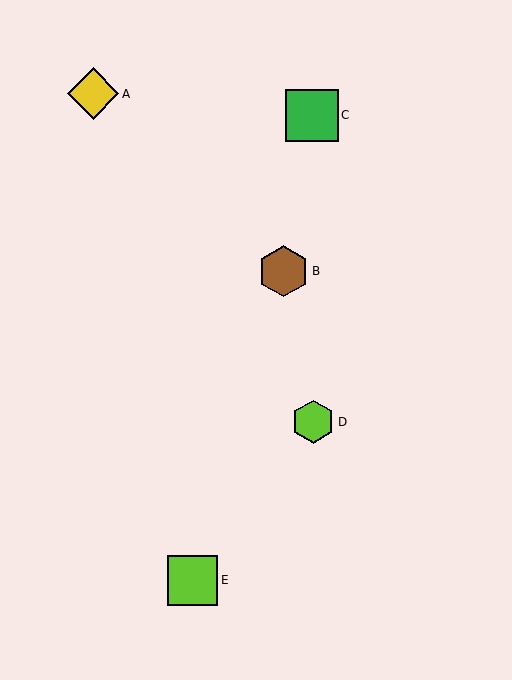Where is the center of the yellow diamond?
The center of the yellow diamond is at (93, 94).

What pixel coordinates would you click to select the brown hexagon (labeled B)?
Click at (284, 271) to select the brown hexagon B.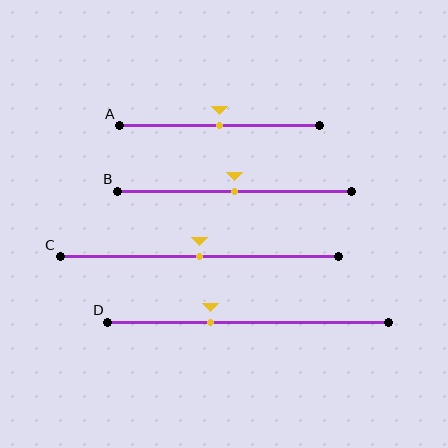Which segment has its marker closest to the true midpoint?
Segment A has its marker closest to the true midpoint.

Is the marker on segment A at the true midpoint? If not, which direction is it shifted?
Yes, the marker on segment A is at the true midpoint.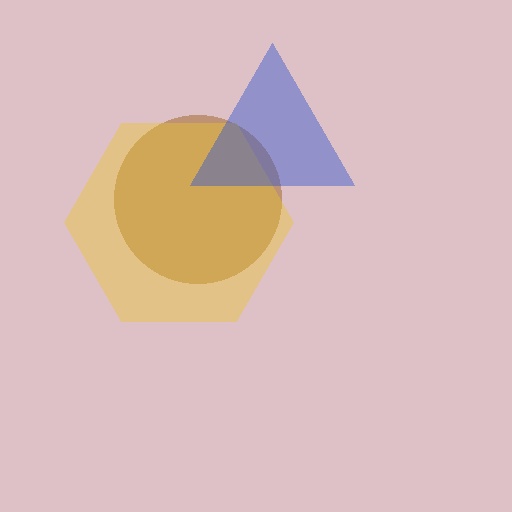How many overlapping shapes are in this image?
There are 3 overlapping shapes in the image.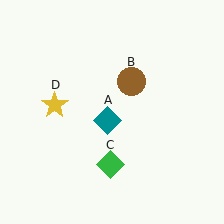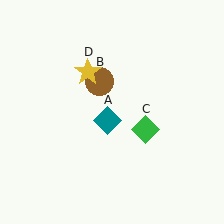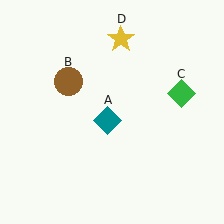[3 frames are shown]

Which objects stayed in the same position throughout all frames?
Teal diamond (object A) remained stationary.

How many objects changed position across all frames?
3 objects changed position: brown circle (object B), green diamond (object C), yellow star (object D).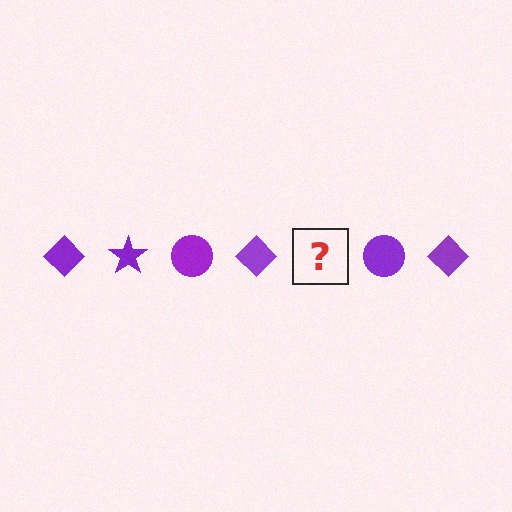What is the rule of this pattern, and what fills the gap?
The rule is that the pattern cycles through diamond, star, circle shapes in purple. The gap should be filled with a purple star.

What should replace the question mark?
The question mark should be replaced with a purple star.